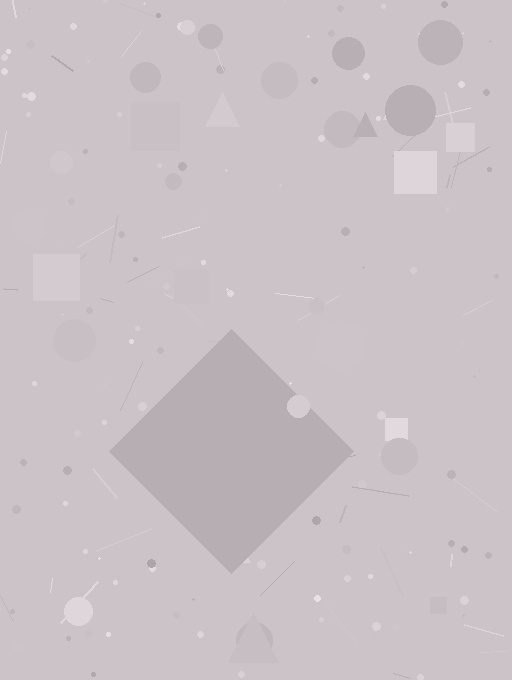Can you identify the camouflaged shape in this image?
The camouflaged shape is a diamond.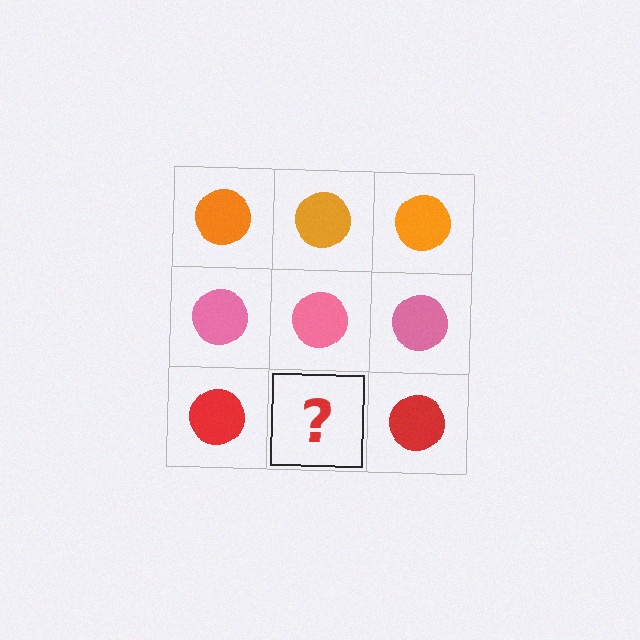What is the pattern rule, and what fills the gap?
The rule is that each row has a consistent color. The gap should be filled with a red circle.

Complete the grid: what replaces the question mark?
The question mark should be replaced with a red circle.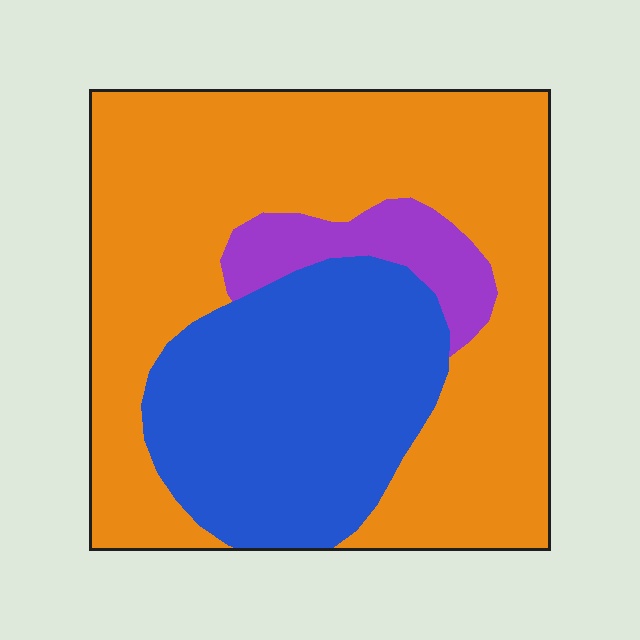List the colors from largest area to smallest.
From largest to smallest: orange, blue, purple.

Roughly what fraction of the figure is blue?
Blue covers 31% of the figure.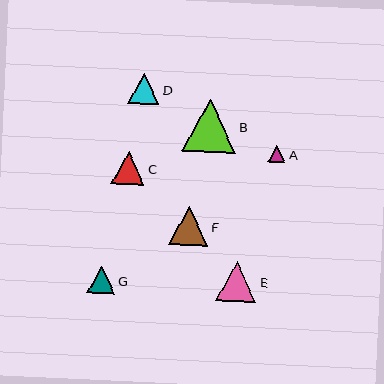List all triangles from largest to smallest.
From largest to smallest: B, E, F, C, D, G, A.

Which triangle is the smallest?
Triangle A is the smallest with a size of approximately 17 pixels.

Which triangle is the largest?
Triangle B is the largest with a size of approximately 53 pixels.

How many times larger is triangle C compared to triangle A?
Triangle C is approximately 1.9 times the size of triangle A.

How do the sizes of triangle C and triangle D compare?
Triangle C and triangle D are approximately the same size.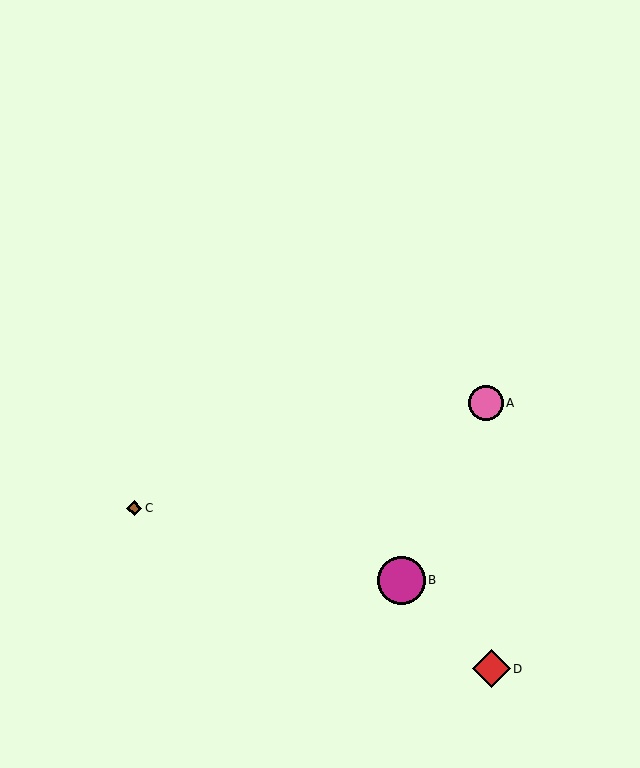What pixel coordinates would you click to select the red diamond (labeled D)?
Click at (491, 669) to select the red diamond D.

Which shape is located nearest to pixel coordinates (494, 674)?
The red diamond (labeled D) at (491, 669) is nearest to that location.